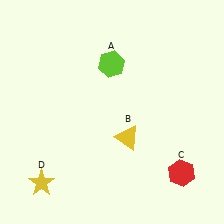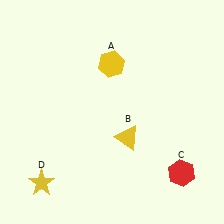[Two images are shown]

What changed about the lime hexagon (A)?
In Image 1, A is lime. In Image 2, it changed to yellow.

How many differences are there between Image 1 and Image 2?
There is 1 difference between the two images.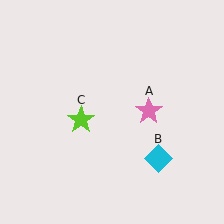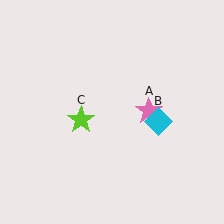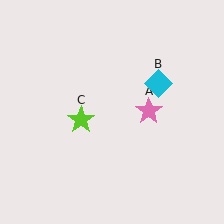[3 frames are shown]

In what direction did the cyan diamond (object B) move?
The cyan diamond (object B) moved up.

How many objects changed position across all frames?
1 object changed position: cyan diamond (object B).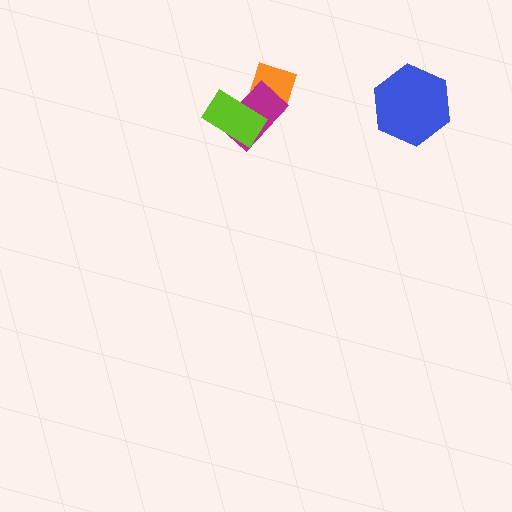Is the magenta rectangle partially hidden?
Yes, it is partially covered by another shape.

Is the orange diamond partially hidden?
Yes, it is partially covered by another shape.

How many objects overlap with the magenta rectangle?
2 objects overlap with the magenta rectangle.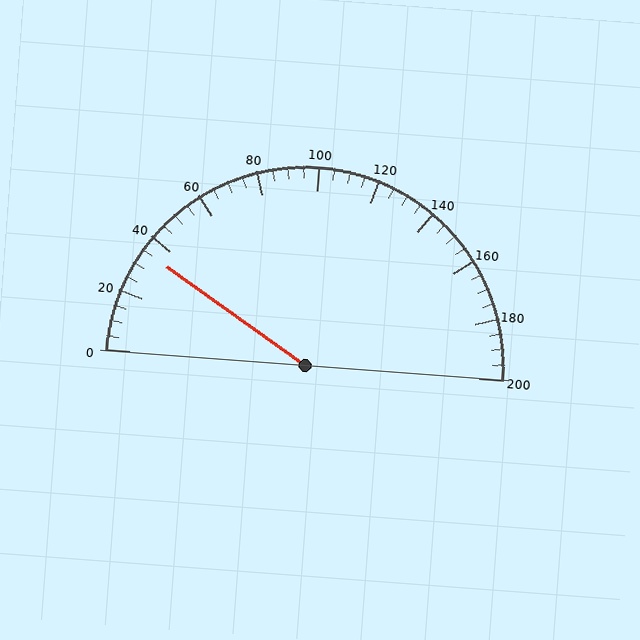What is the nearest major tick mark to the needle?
The nearest major tick mark is 40.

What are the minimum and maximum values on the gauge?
The gauge ranges from 0 to 200.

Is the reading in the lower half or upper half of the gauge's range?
The reading is in the lower half of the range (0 to 200).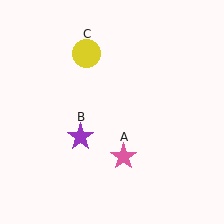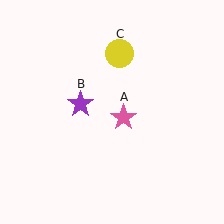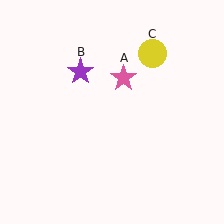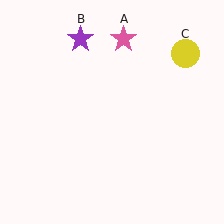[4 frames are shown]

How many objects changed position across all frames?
3 objects changed position: pink star (object A), purple star (object B), yellow circle (object C).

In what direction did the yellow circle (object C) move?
The yellow circle (object C) moved right.